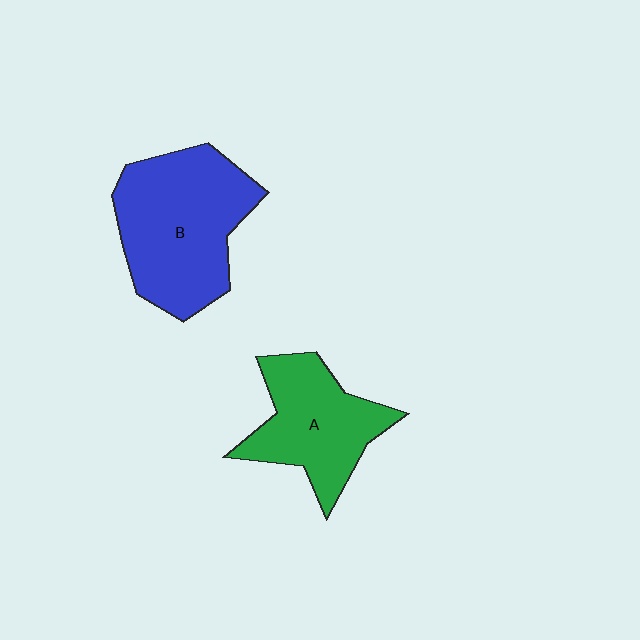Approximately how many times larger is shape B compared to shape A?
Approximately 1.4 times.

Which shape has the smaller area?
Shape A (green).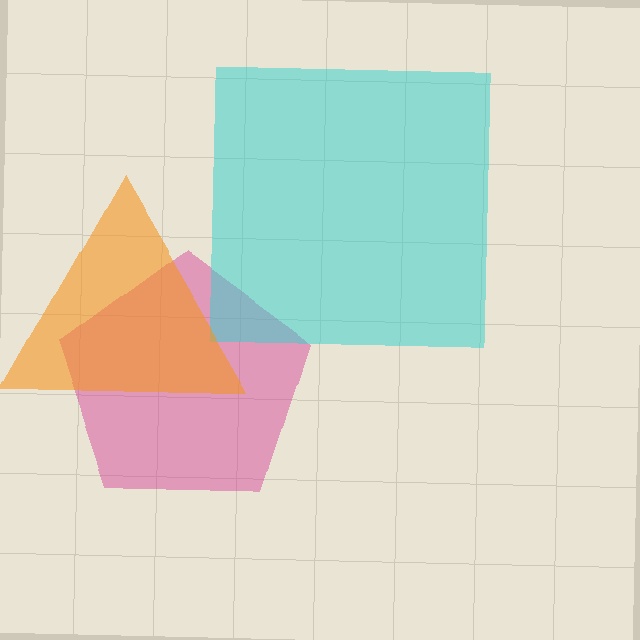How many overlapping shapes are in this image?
There are 3 overlapping shapes in the image.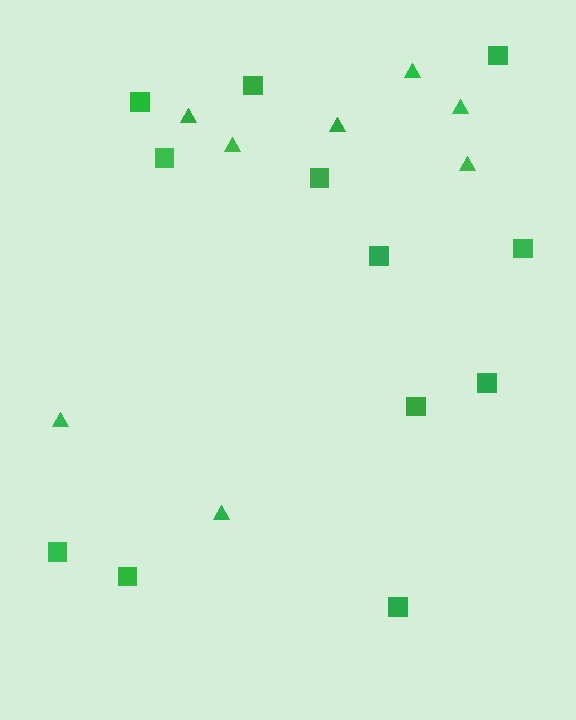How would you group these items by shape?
There are 2 groups: one group of triangles (8) and one group of squares (12).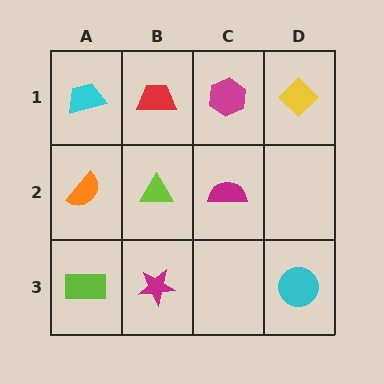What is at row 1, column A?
A cyan trapezoid.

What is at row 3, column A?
A lime rectangle.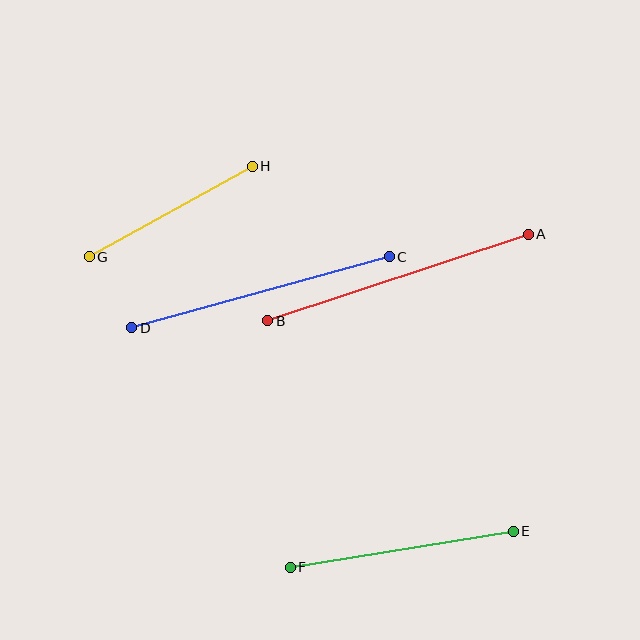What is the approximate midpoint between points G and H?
The midpoint is at approximately (171, 211) pixels.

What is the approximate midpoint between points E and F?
The midpoint is at approximately (402, 549) pixels.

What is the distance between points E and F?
The distance is approximately 226 pixels.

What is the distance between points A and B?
The distance is approximately 274 pixels.